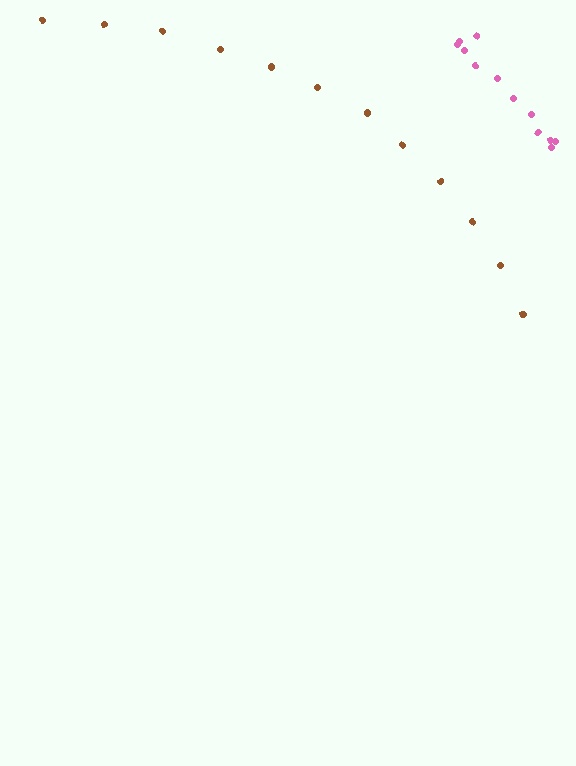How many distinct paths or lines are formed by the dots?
There are 2 distinct paths.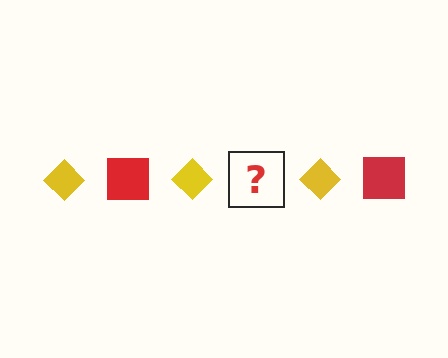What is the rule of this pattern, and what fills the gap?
The rule is that the pattern alternates between yellow diamond and red square. The gap should be filled with a red square.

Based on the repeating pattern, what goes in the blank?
The blank should be a red square.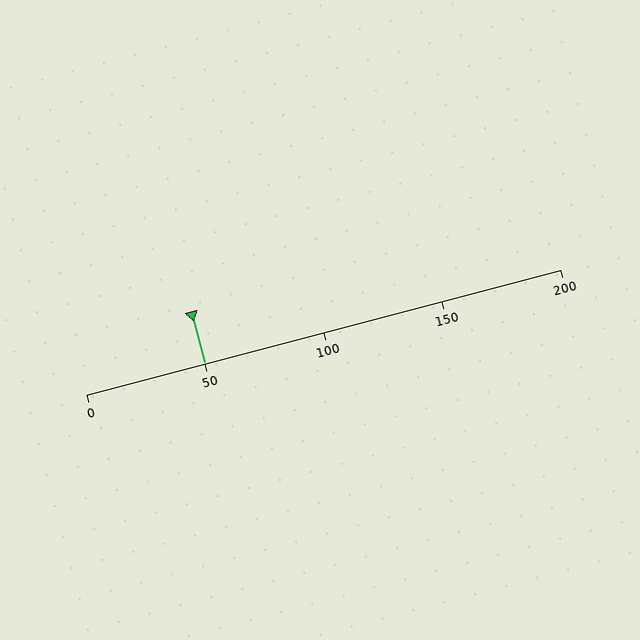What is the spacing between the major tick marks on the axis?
The major ticks are spaced 50 apart.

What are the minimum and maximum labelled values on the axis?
The axis runs from 0 to 200.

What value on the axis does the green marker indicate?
The marker indicates approximately 50.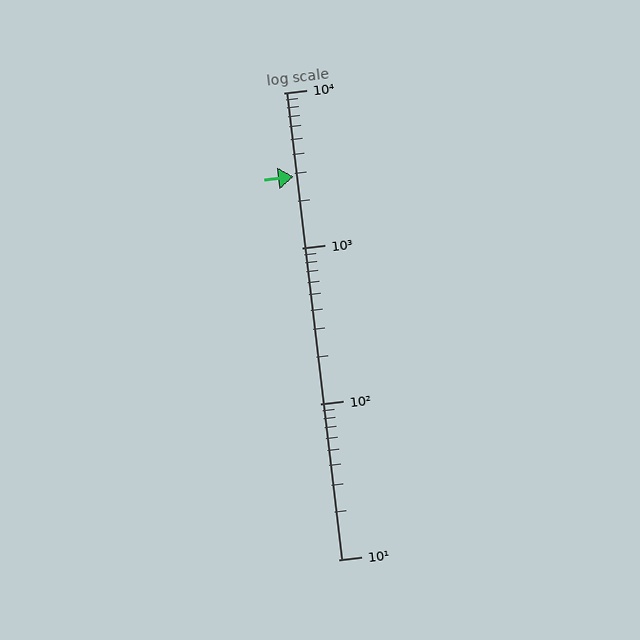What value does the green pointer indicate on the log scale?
The pointer indicates approximately 2900.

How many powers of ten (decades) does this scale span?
The scale spans 3 decades, from 10 to 10000.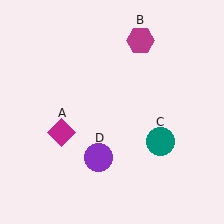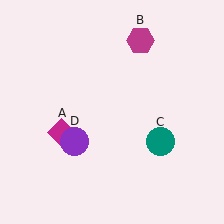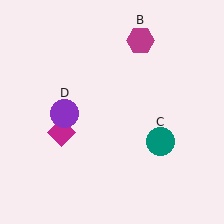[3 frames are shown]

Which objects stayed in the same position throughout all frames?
Magenta diamond (object A) and magenta hexagon (object B) and teal circle (object C) remained stationary.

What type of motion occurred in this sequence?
The purple circle (object D) rotated clockwise around the center of the scene.